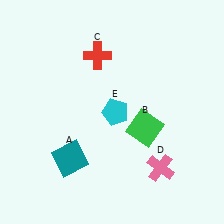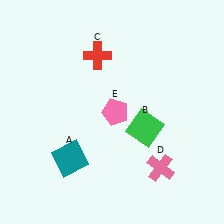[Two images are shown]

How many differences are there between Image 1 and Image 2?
There is 1 difference between the two images.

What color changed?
The pentagon (E) changed from cyan in Image 1 to pink in Image 2.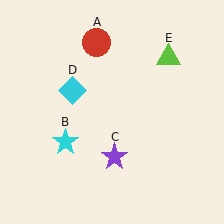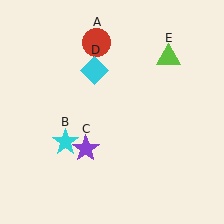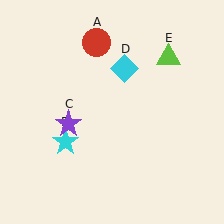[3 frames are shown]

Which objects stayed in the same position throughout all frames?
Red circle (object A) and cyan star (object B) and lime triangle (object E) remained stationary.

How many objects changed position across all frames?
2 objects changed position: purple star (object C), cyan diamond (object D).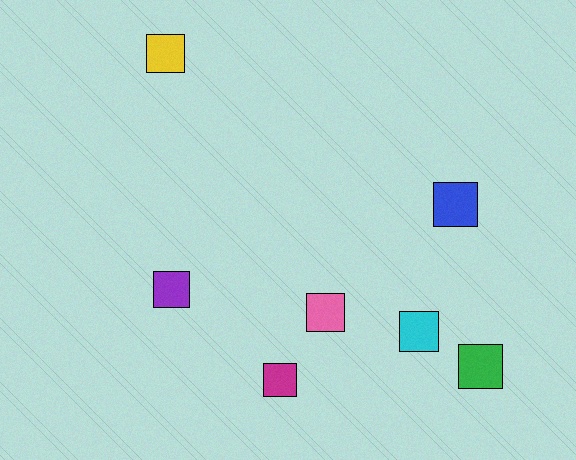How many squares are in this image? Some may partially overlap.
There are 7 squares.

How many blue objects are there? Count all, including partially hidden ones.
There is 1 blue object.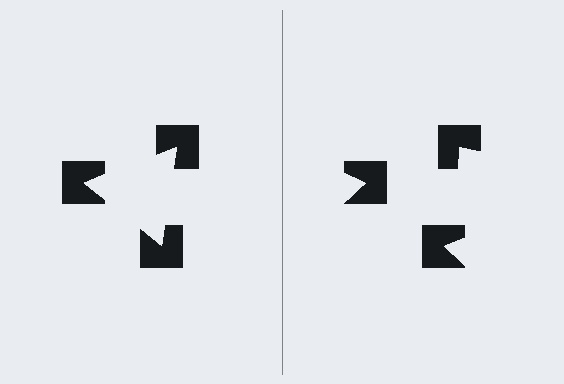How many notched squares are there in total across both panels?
6 — 3 on each side.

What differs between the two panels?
The notched squares are positioned identically on both sides; only the wedge orientations differ. On the left they align to a triangle; on the right they are misaligned.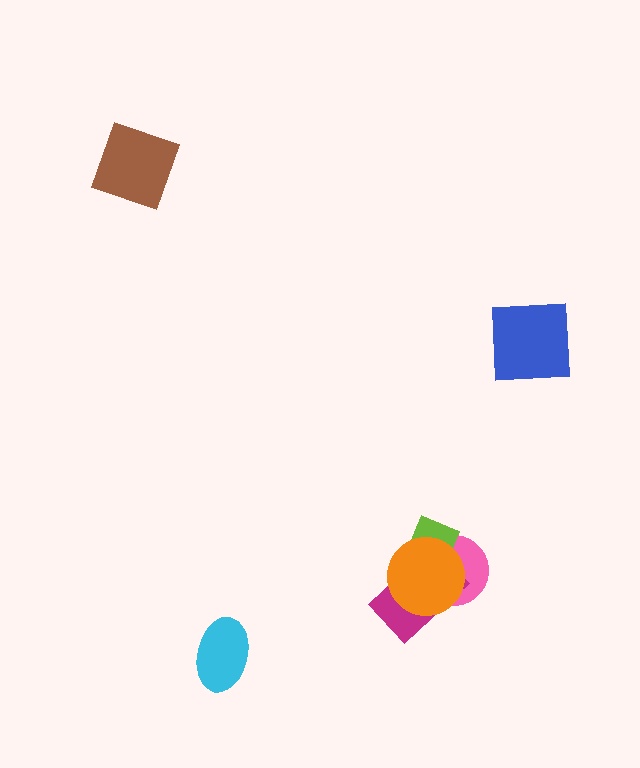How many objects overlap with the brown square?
0 objects overlap with the brown square.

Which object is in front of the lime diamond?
The orange circle is in front of the lime diamond.